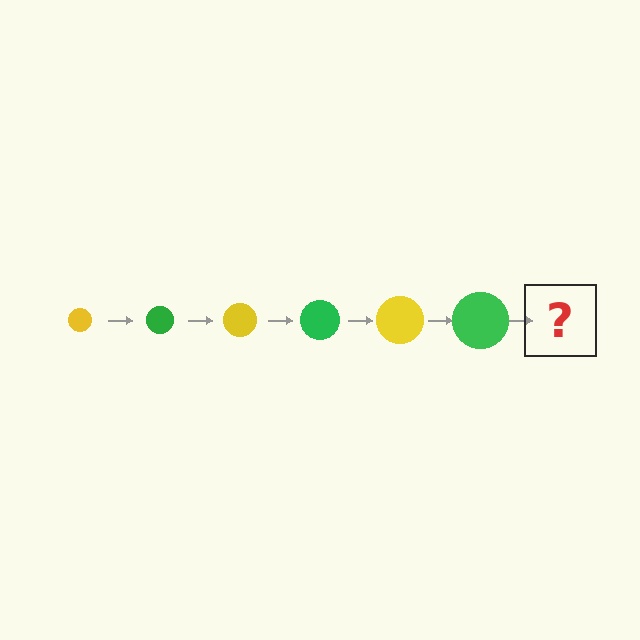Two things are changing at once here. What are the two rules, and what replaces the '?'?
The two rules are that the circle grows larger each step and the color cycles through yellow and green. The '?' should be a yellow circle, larger than the previous one.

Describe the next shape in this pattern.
It should be a yellow circle, larger than the previous one.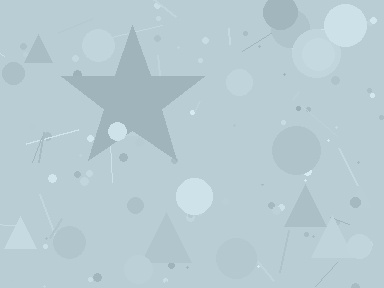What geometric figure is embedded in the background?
A star is embedded in the background.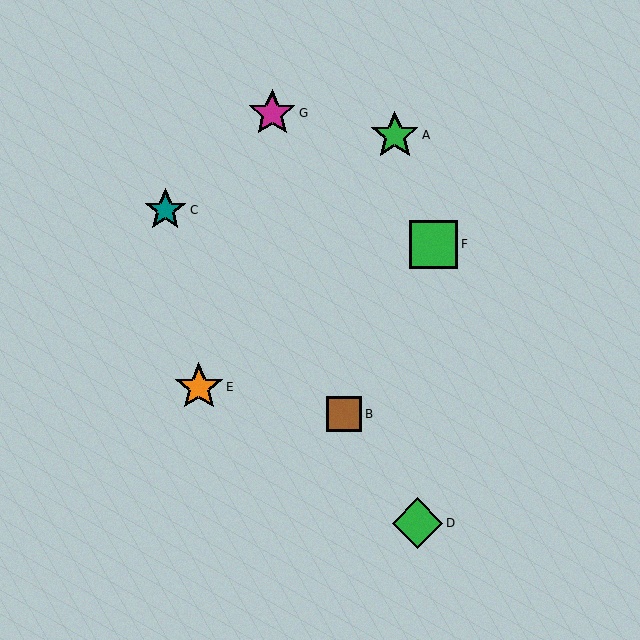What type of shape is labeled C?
Shape C is a teal star.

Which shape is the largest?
The green diamond (labeled D) is the largest.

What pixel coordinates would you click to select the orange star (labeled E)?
Click at (199, 387) to select the orange star E.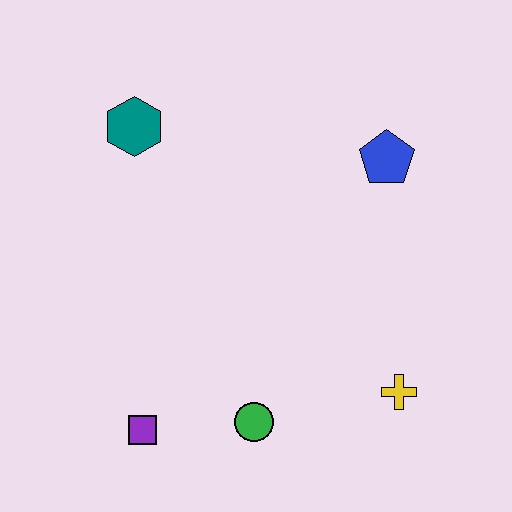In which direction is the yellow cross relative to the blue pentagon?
The yellow cross is below the blue pentagon.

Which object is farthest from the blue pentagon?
The purple square is farthest from the blue pentagon.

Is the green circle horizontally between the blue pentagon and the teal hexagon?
Yes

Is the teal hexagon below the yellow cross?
No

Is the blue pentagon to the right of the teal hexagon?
Yes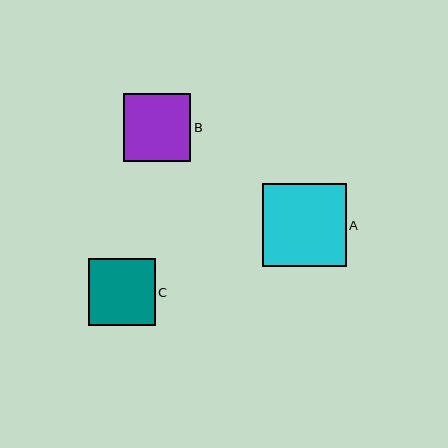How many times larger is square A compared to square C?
Square A is approximately 1.3 times the size of square C.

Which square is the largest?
Square A is the largest with a size of approximately 84 pixels.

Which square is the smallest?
Square C is the smallest with a size of approximately 67 pixels.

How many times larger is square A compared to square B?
Square A is approximately 1.2 times the size of square B.